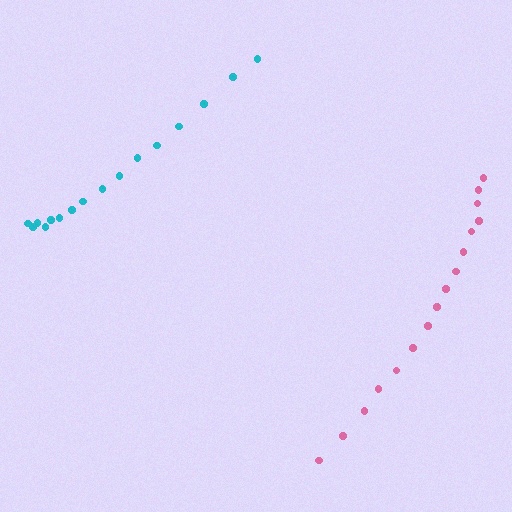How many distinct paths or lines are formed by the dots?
There are 2 distinct paths.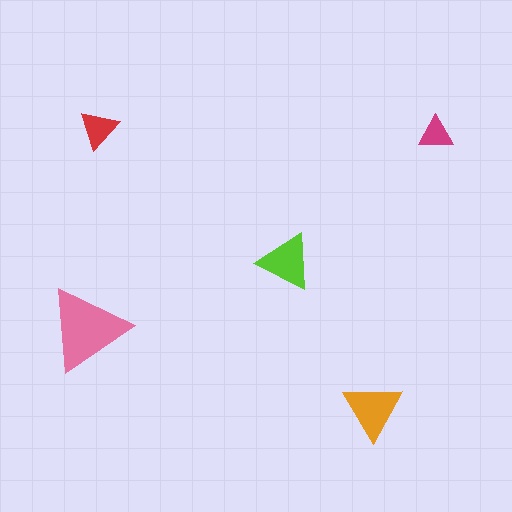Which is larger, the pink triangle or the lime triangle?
The pink one.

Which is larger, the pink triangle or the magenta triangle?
The pink one.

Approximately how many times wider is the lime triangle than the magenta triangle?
About 1.5 times wider.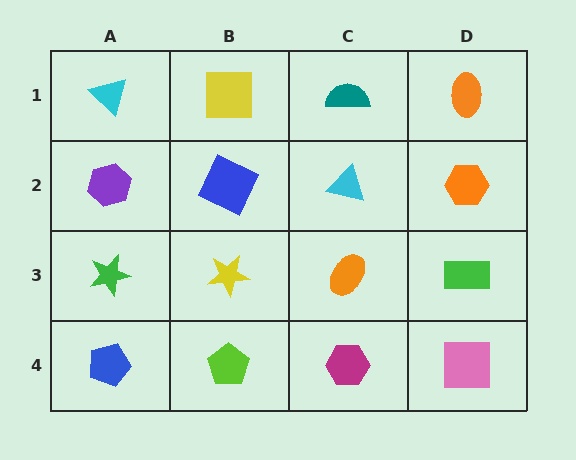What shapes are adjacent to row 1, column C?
A cyan triangle (row 2, column C), a yellow square (row 1, column B), an orange ellipse (row 1, column D).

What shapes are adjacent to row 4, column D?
A green rectangle (row 3, column D), a magenta hexagon (row 4, column C).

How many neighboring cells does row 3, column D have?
3.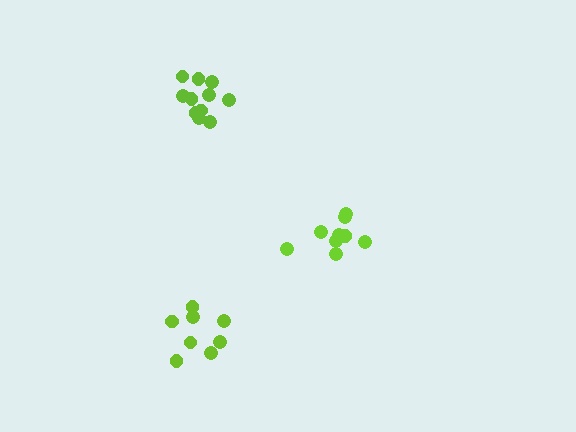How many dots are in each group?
Group 1: 9 dots, Group 2: 8 dots, Group 3: 11 dots (28 total).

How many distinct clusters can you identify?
There are 3 distinct clusters.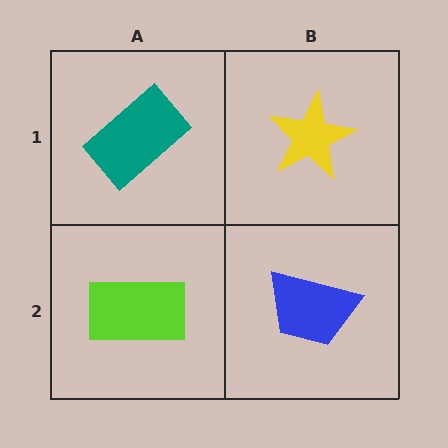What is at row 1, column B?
A yellow star.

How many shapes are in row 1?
2 shapes.